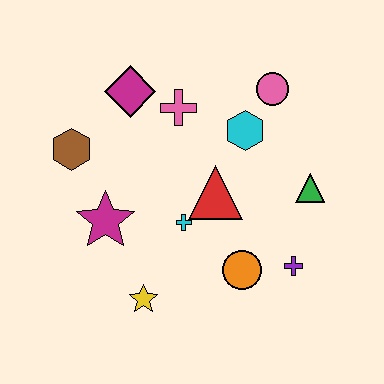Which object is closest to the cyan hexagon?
The pink circle is closest to the cyan hexagon.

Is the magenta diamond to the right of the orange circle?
No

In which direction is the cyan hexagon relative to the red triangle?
The cyan hexagon is above the red triangle.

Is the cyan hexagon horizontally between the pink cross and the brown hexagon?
No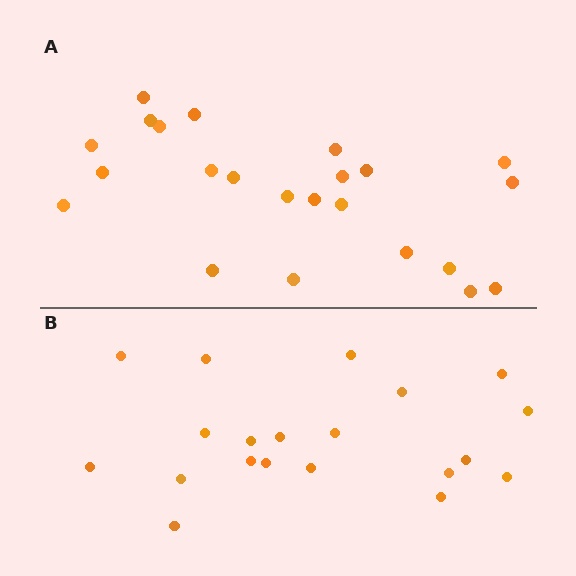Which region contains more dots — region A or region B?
Region A (the top region) has more dots.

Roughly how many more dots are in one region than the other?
Region A has just a few more — roughly 2 or 3 more dots than region B.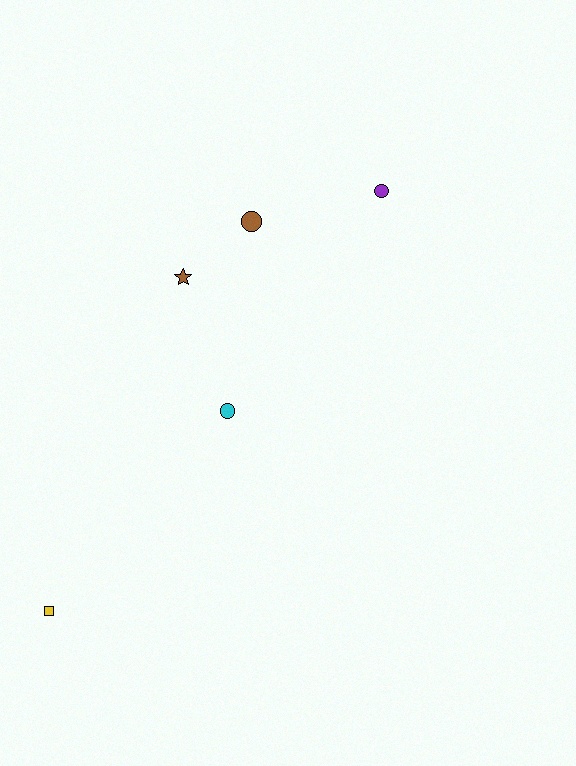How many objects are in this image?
There are 5 objects.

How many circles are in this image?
There are 3 circles.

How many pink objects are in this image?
There are no pink objects.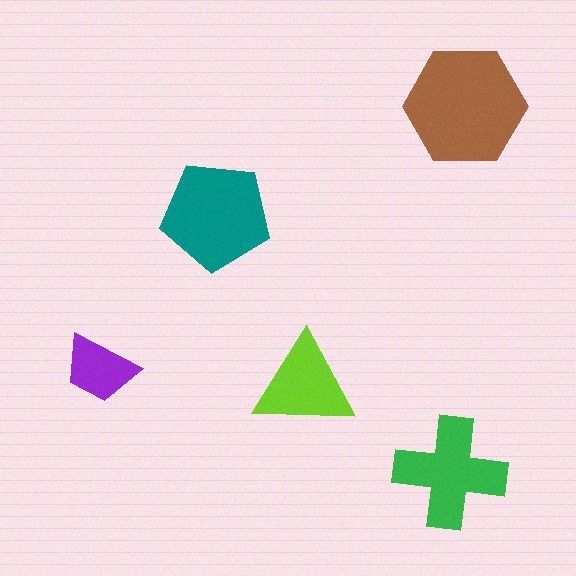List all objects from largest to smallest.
The brown hexagon, the teal pentagon, the green cross, the lime triangle, the purple trapezoid.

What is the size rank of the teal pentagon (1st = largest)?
2nd.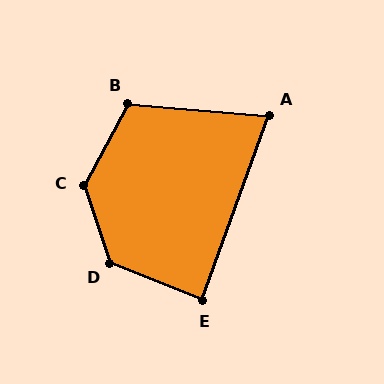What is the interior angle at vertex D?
Approximately 130 degrees (obtuse).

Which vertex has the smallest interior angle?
A, at approximately 75 degrees.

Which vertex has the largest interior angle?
C, at approximately 133 degrees.